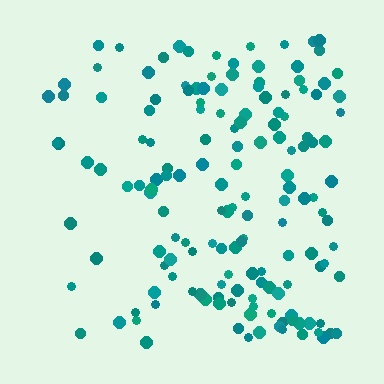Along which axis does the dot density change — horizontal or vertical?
Horizontal.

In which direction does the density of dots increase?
From left to right, with the right side densest.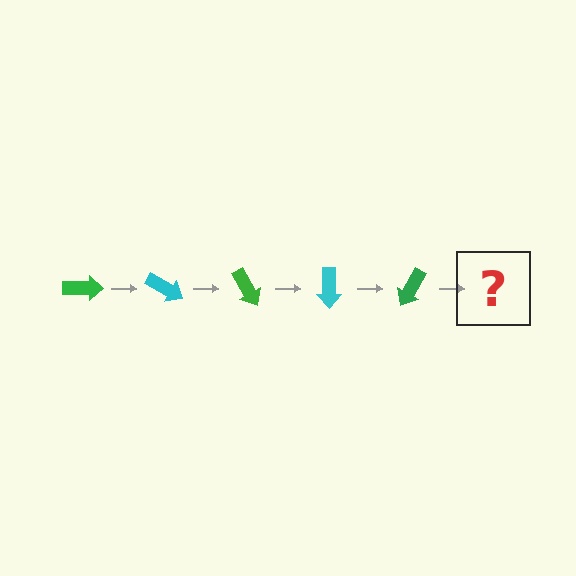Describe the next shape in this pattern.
It should be a cyan arrow, rotated 150 degrees from the start.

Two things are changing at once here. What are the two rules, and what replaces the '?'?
The two rules are that it rotates 30 degrees each step and the color cycles through green and cyan. The '?' should be a cyan arrow, rotated 150 degrees from the start.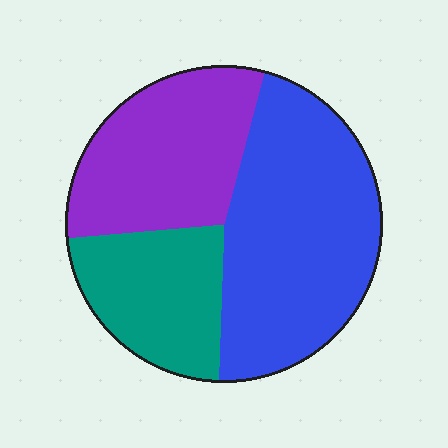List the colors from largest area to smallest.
From largest to smallest: blue, purple, teal.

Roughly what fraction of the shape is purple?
Purple takes up about one third (1/3) of the shape.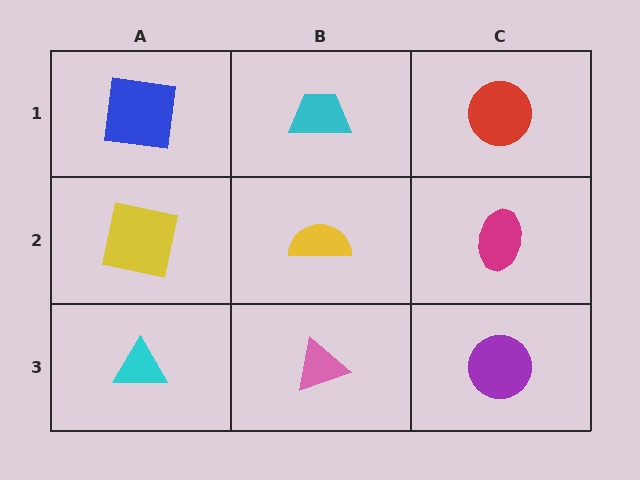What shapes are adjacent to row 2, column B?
A cyan trapezoid (row 1, column B), a pink triangle (row 3, column B), a yellow square (row 2, column A), a magenta ellipse (row 2, column C).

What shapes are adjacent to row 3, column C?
A magenta ellipse (row 2, column C), a pink triangle (row 3, column B).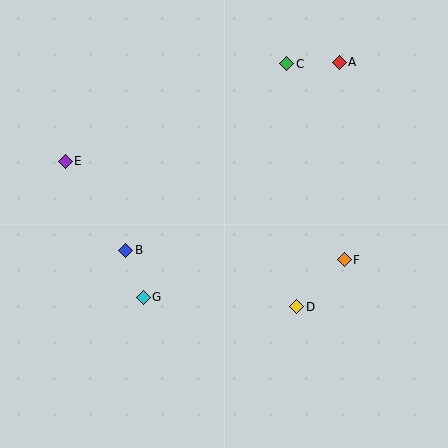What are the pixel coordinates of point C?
Point C is at (287, 64).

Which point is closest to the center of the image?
Point B at (126, 250) is closest to the center.